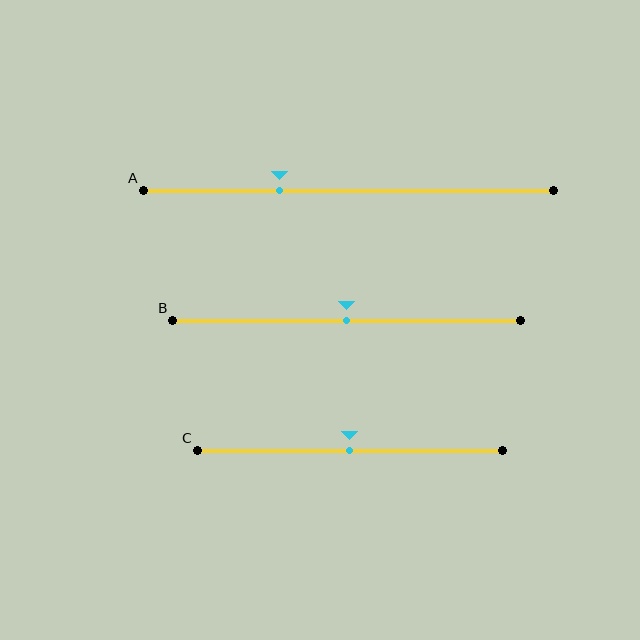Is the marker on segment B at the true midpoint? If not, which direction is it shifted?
Yes, the marker on segment B is at the true midpoint.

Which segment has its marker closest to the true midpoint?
Segment B has its marker closest to the true midpoint.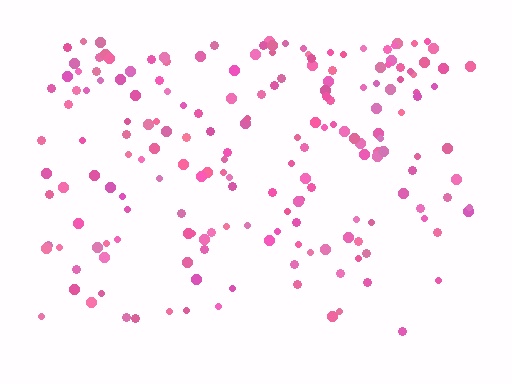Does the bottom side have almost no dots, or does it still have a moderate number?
Still a moderate number, just noticeably fewer than the top.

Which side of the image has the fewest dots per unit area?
The bottom.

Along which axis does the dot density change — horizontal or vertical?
Vertical.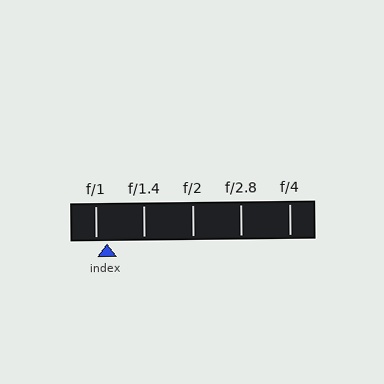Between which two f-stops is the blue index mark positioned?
The index mark is between f/1 and f/1.4.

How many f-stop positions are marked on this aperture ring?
There are 5 f-stop positions marked.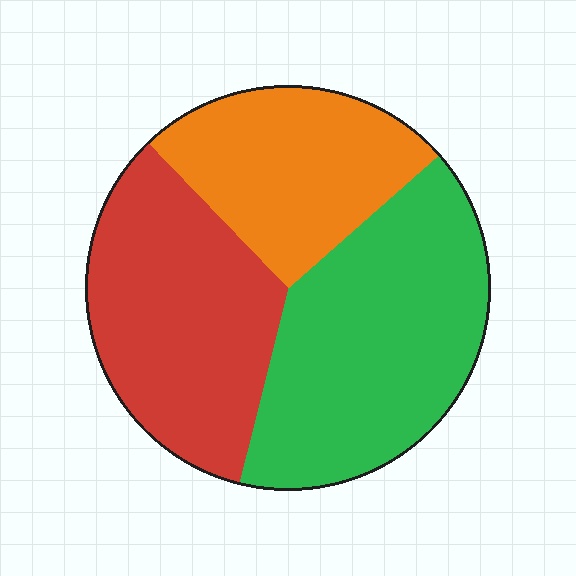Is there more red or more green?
Green.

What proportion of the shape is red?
Red covers 34% of the shape.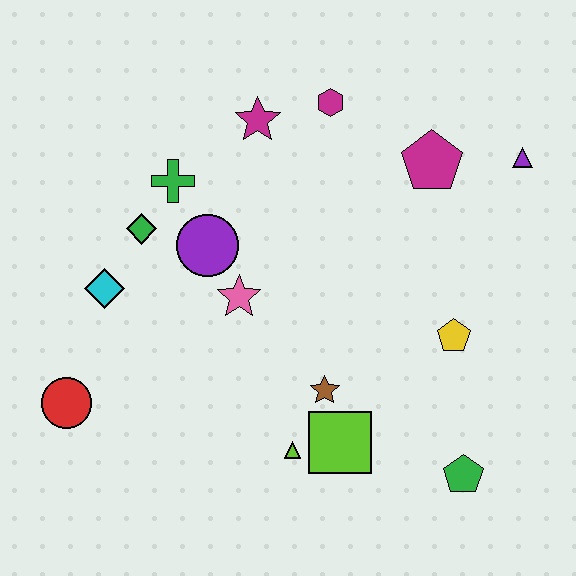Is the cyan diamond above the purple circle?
No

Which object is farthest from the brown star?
The purple triangle is farthest from the brown star.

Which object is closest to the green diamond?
The green cross is closest to the green diamond.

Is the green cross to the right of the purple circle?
No